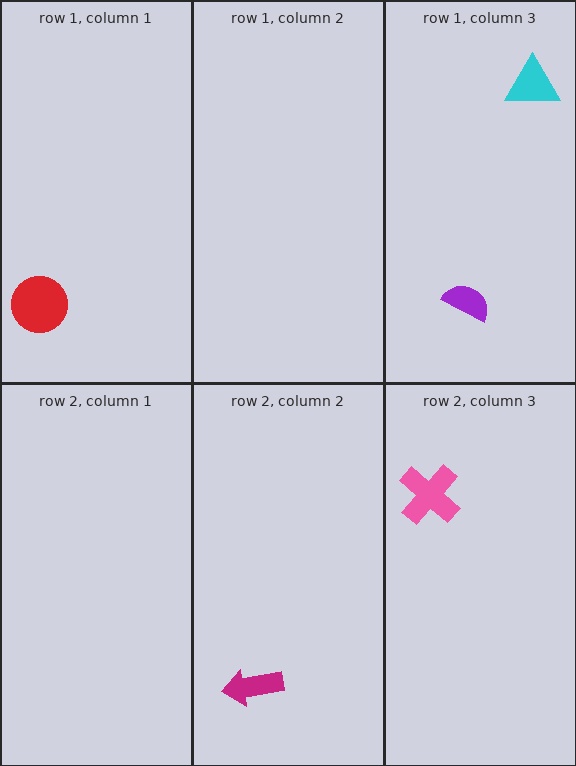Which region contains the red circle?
The row 1, column 1 region.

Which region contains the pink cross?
The row 2, column 3 region.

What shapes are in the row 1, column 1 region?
The red circle.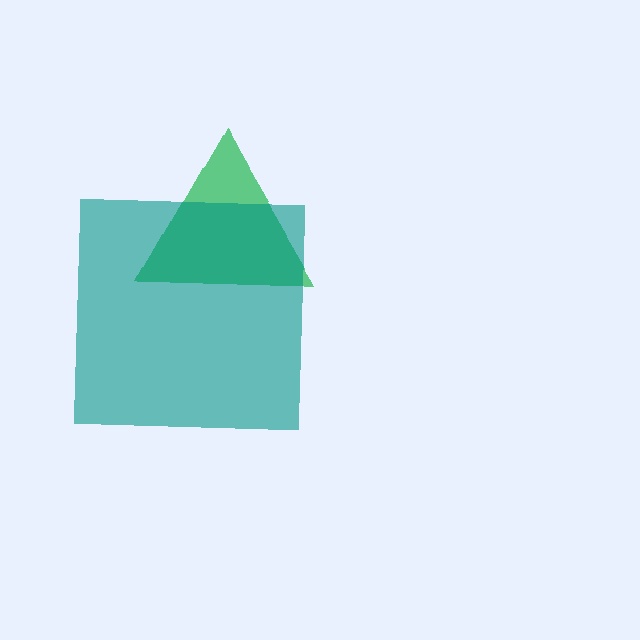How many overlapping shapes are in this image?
There are 2 overlapping shapes in the image.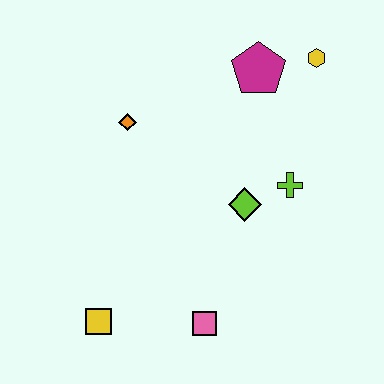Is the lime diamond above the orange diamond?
No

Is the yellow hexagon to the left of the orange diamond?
No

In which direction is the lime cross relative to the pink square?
The lime cross is above the pink square.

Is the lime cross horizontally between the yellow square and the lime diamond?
No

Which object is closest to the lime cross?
The lime diamond is closest to the lime cross.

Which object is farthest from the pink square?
The yellow hexagon is farthest from the pink square.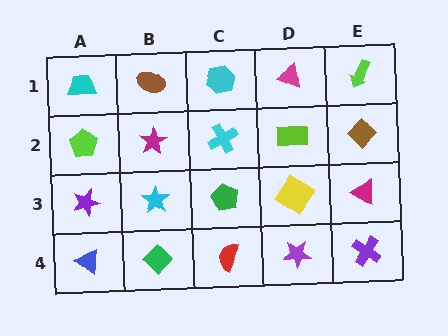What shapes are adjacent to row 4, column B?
A cyan star (row 3, column B), a blue triangle (row 4, column A), a red semicircle (row 4, column C).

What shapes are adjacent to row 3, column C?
A cyan cross (row 2, column C), a red semicircle (row 4, column C), a cyan star (row 3, column B), a yellow diamond (row 3, column D).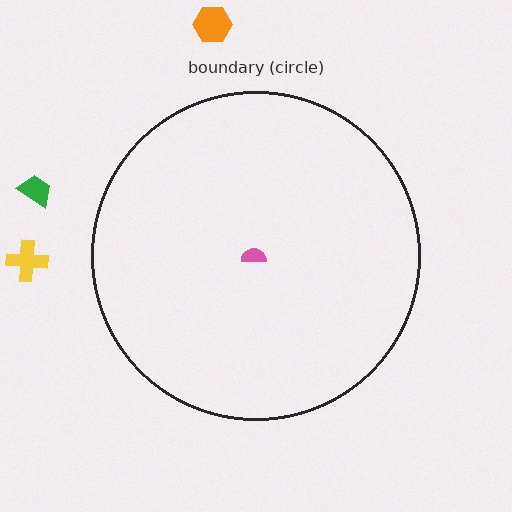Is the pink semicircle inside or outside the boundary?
Inside.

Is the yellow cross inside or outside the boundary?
Outside.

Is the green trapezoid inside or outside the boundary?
Outside.